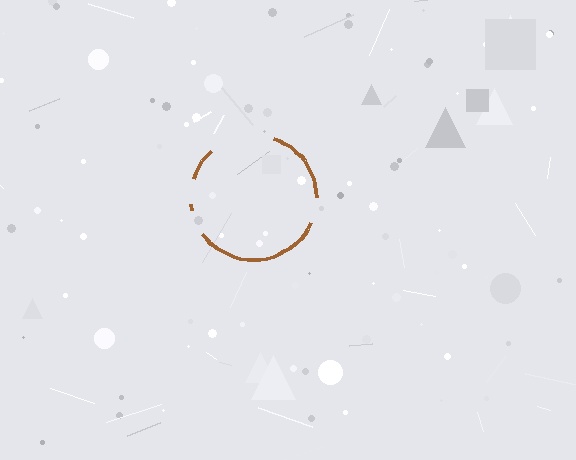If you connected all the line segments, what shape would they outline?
They would outline a circle.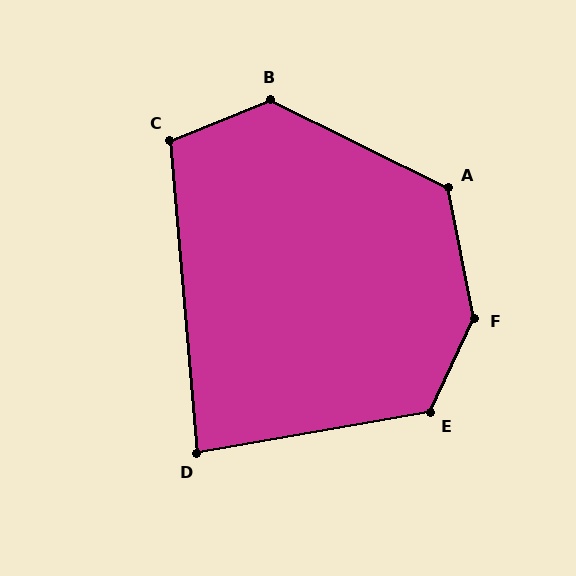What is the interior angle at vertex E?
Approximately 125 degrees (obtuse).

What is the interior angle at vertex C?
Approximately 107 degrees (obtuse).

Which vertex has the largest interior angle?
F, at approximately 143 degrees.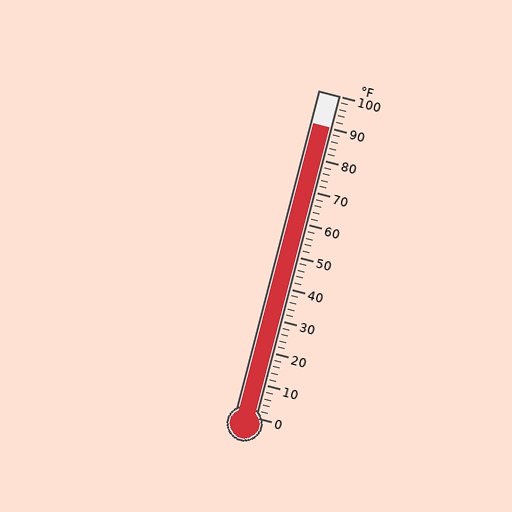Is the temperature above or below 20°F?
The temperature is above 20°F.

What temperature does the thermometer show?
The thermometer shows approximately 90°F.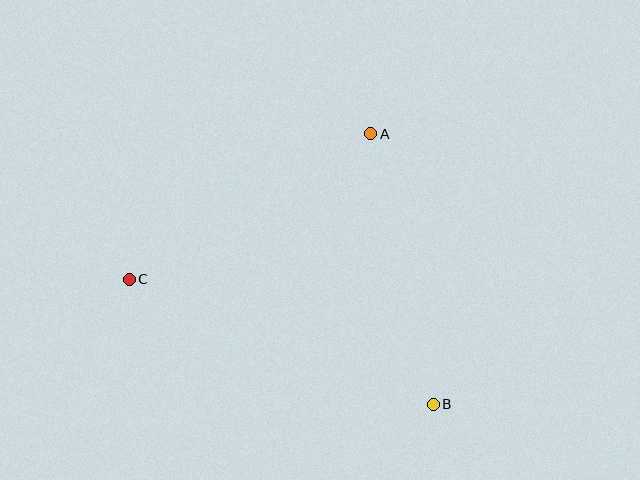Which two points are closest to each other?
Points A and B are closest to each other.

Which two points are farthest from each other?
Points B and C are farthest from each other.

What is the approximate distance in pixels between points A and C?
The distance between A and C is approximately 282 pixels.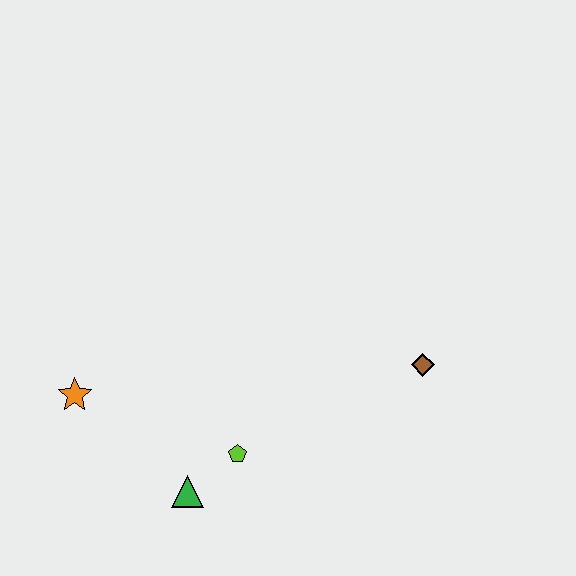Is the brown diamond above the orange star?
Yes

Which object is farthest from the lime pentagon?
The brown diamond is farthest from the lime pentagon.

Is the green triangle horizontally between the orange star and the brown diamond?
Yes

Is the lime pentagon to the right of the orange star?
Yes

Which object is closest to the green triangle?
The lime pentagon is closest to the green triangle.